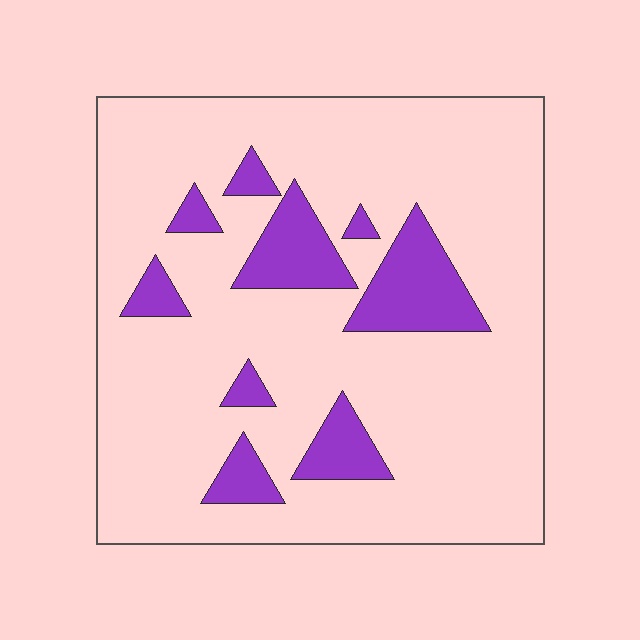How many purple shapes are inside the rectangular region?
9.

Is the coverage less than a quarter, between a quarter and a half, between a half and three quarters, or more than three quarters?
Less than a quarter.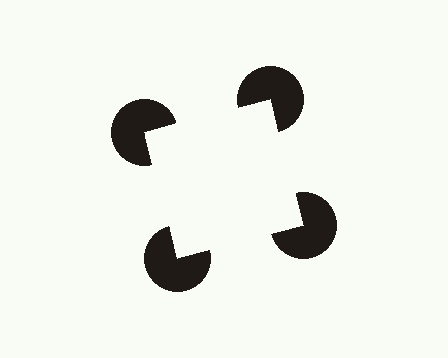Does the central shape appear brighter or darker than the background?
It typically appears slightly brighter than the background, even though no actual brightness change is drawn.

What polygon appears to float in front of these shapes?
An illusory square — its edges are inferred from the aligned wedge cuts in the pac-man discs, not physically drawn.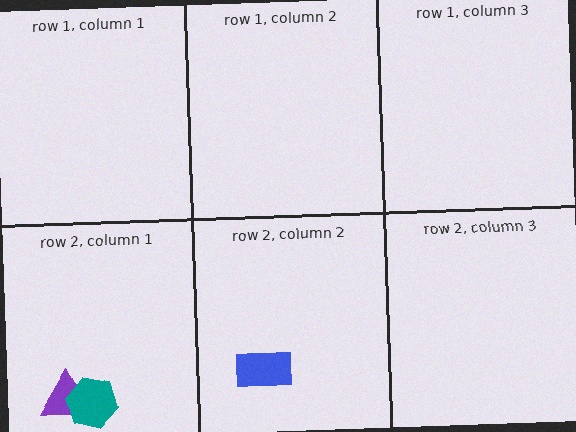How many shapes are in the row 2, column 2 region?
1.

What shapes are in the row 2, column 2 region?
The blue rectangle.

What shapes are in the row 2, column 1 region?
The purple triangle, the teal hexagon.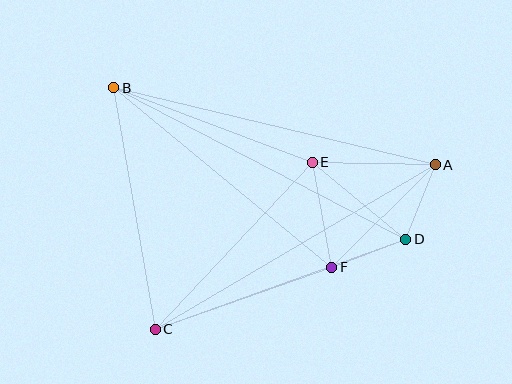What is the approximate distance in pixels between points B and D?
The distance between B and D is approximately 329 pixels.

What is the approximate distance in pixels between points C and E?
The distance between C and E is approximately 229 pixels.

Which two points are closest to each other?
Points D and F are closest to each other.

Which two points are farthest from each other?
Points A and B are farthest from each other.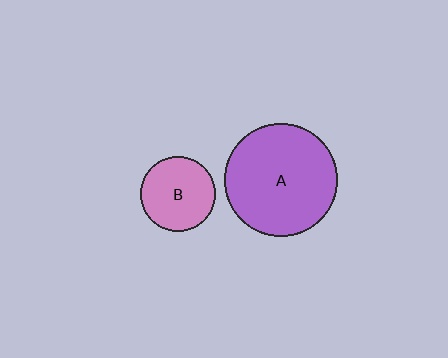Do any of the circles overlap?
No, none of the circles overlap.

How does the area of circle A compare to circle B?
Approximately 2.3 times.